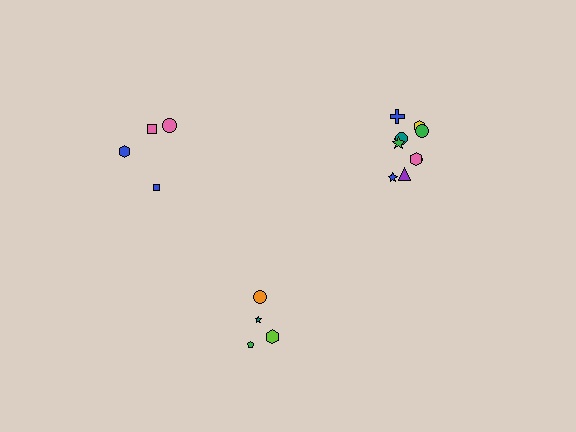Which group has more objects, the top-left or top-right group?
The top-right group.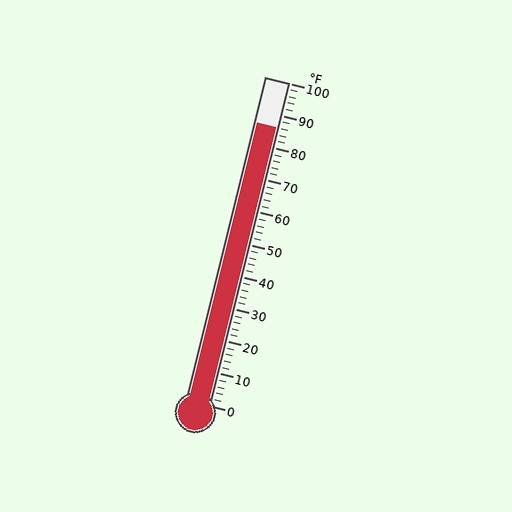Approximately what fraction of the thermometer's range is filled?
The thermometer is filled to approximately 85% of its range.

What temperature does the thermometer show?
The thermometer shows approximately 86°F.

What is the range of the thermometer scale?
The thermometer scale ranges from 0°F to 100°F.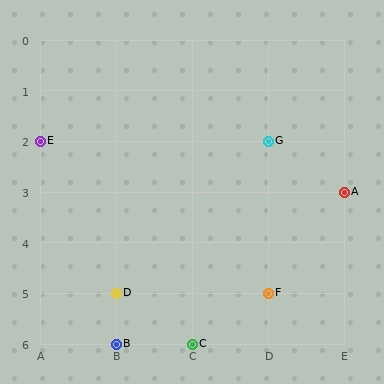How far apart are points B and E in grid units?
Points B and E are 1 column and 4 rows apart (about 4.1 grid units diagonally).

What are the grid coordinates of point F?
Point F is at grid coordinates (D, 5).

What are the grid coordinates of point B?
Point B is at grid coordinates (B, 6).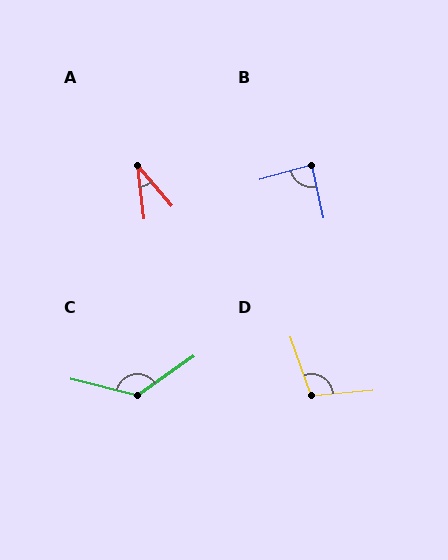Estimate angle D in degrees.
Approximately 104 degrees.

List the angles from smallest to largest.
A (33°), B (86°), D (104°), C (131°).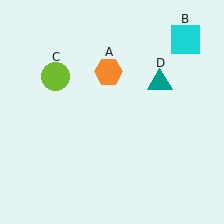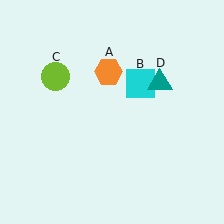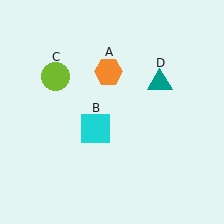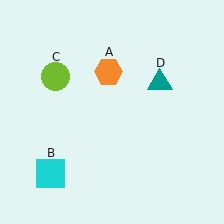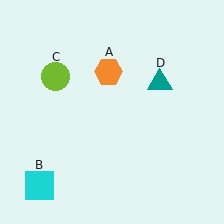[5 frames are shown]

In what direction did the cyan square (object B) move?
The cyan square (object B) moved down and to the left.